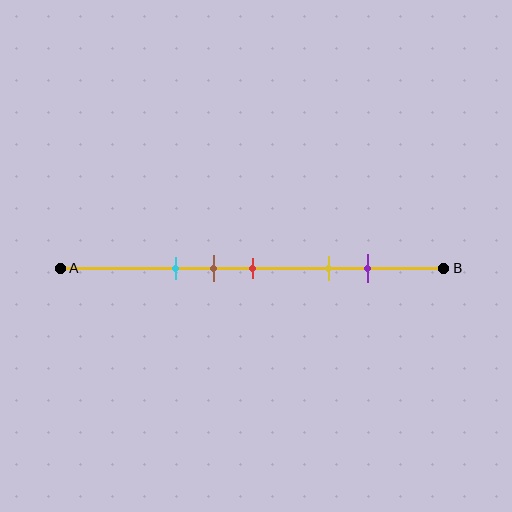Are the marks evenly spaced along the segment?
No, the marks are not evenly spaced.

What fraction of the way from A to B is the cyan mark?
The cyan mark is approximately 30% (0.3) of the way from A to B.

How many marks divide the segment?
There are 5 marks dividing the segment.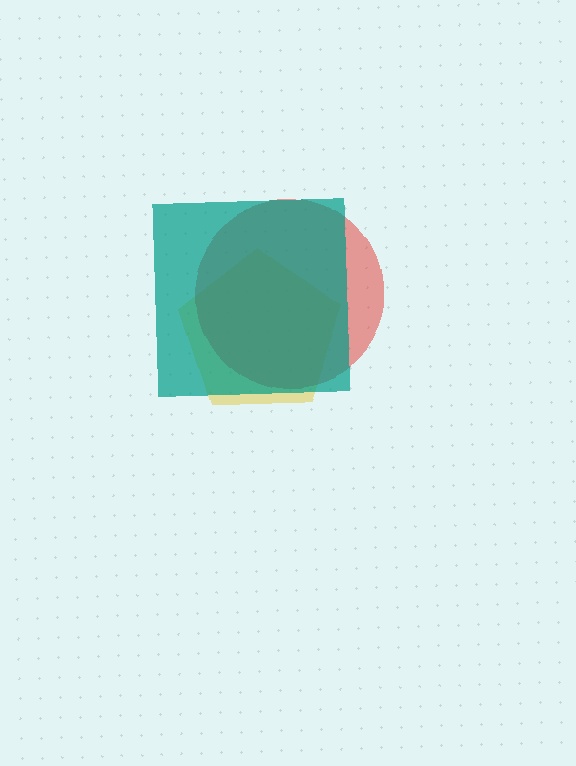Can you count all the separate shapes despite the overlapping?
Yes, there are 3 separate shapes.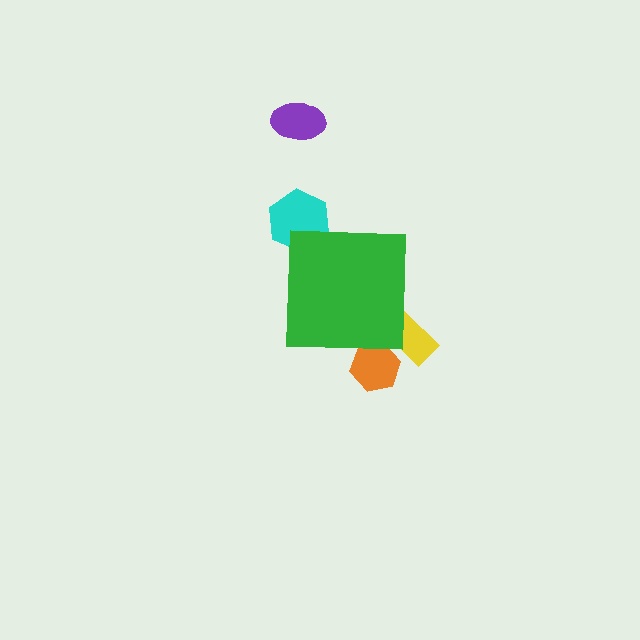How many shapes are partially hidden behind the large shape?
3 shapes are partially hidden.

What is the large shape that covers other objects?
A green square.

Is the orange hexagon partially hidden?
Yes, the orange hexagon is partially hidden behind the green square.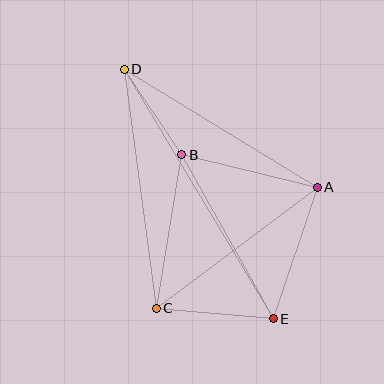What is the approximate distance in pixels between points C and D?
The distance between C and D is approximately 241 pixels.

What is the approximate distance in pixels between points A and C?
The distance between A and C is approximately 201 pixels.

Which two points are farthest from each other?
Points D and E are farthest from each other.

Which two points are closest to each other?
Points B and D are closest to each other.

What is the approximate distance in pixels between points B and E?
The distance between B and E is approximately 188 pixels.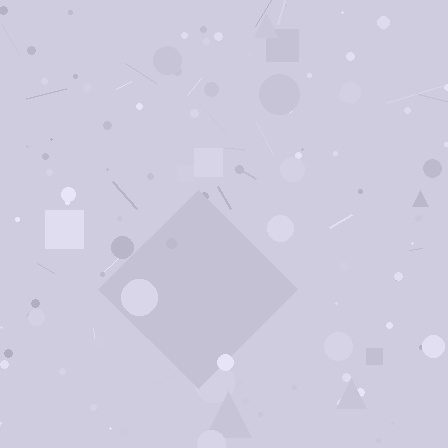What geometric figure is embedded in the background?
A diamond is embedded in the background.